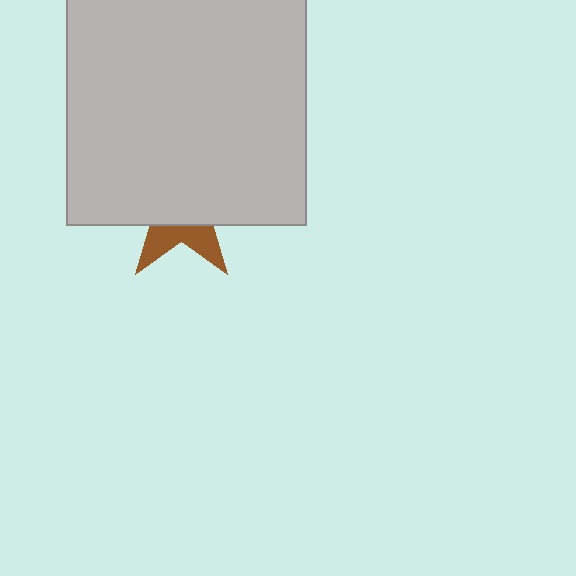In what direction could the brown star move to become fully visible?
The brown star could move down. That would shift it out from behind the light gray square entirely.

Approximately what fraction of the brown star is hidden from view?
Roughly 68% of the brown star is hidden behind the light gray square.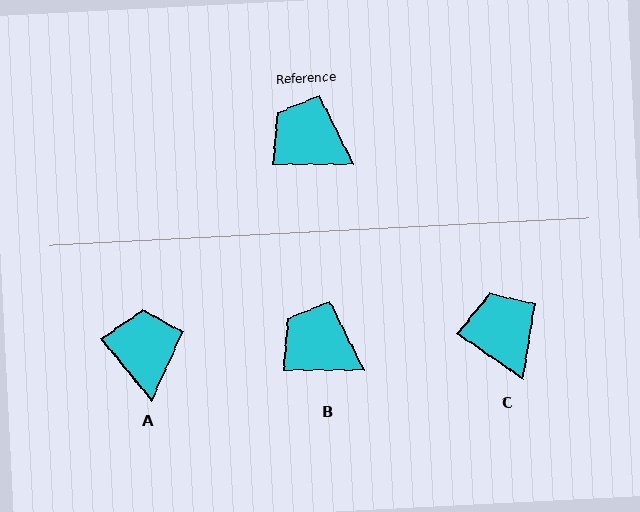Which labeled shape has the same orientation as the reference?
B.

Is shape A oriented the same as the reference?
No, it is off by about 50 degrees.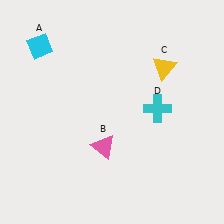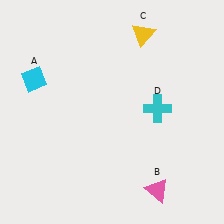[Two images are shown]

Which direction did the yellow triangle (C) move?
The yellow triangle (C) moved up.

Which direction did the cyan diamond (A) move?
The cyan diamond (A) moved down.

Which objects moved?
The objects that moved are: the cyan diamond (A), the pink triangle (B), the yellow triangle (C).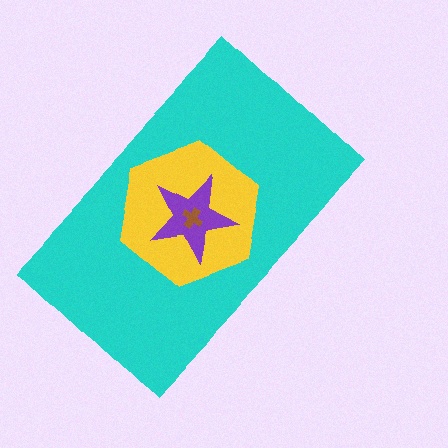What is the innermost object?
The brown cross.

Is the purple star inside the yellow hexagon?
Yes.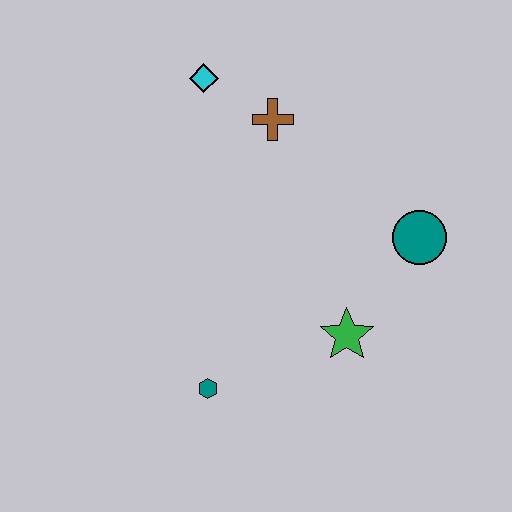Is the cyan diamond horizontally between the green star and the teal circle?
No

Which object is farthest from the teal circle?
The cyan diamond is farthest from the teal circle.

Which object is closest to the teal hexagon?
The green star is closest to the teal hexagon.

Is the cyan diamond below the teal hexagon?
No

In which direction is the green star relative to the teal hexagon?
The green star is to the right of the teal hexagon.